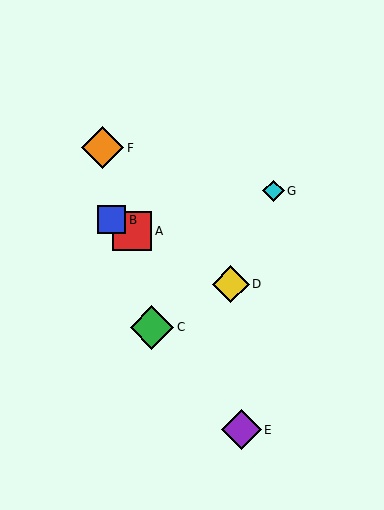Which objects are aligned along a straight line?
Objects A, B, D are aligned along a straight line.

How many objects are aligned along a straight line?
3 objects (A, B, D) are aligned along a straight line.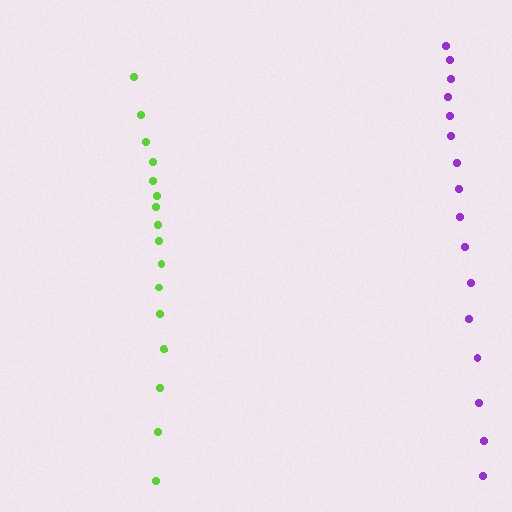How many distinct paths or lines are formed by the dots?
There are 2 distinct paths.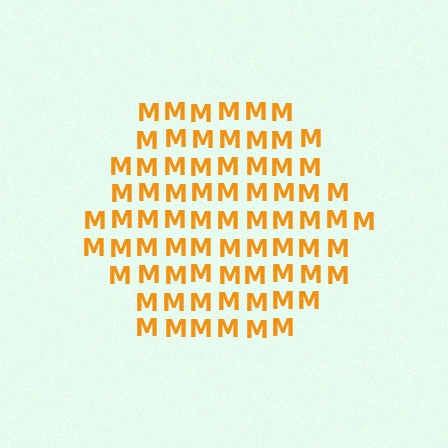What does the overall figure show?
The overall figure shows a hexagon.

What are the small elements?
The small elements are letter M's.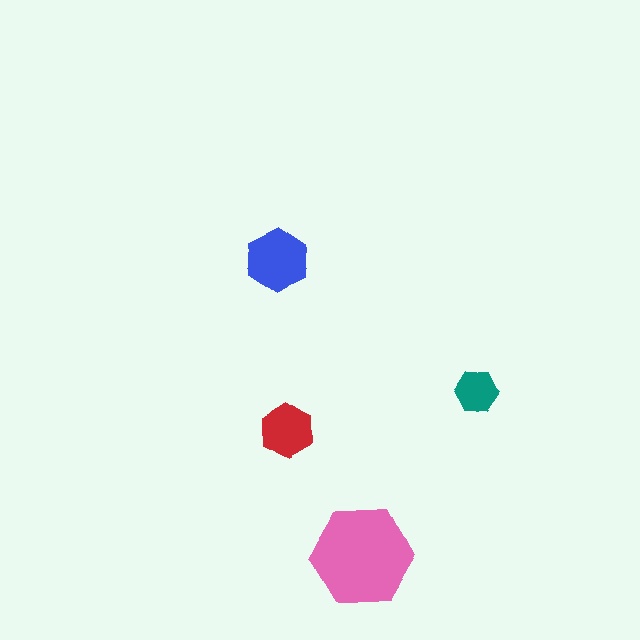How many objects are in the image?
There are 4 objects in the image.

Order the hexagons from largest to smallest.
the pink one, the blue one, the red one, the teal one.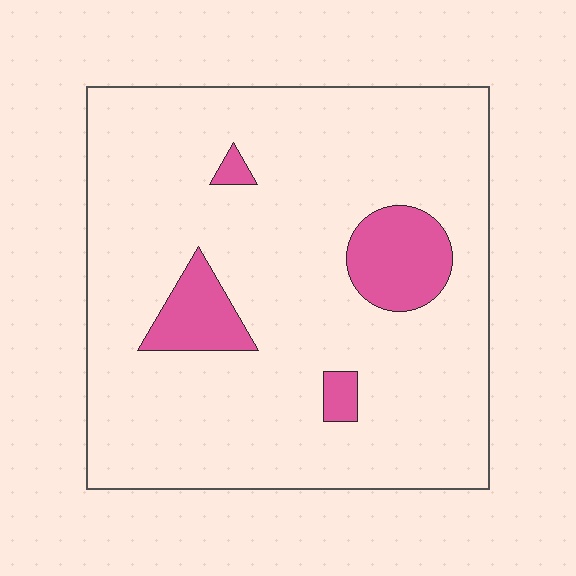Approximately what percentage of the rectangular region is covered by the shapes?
Approximately 10%.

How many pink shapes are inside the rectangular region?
4.